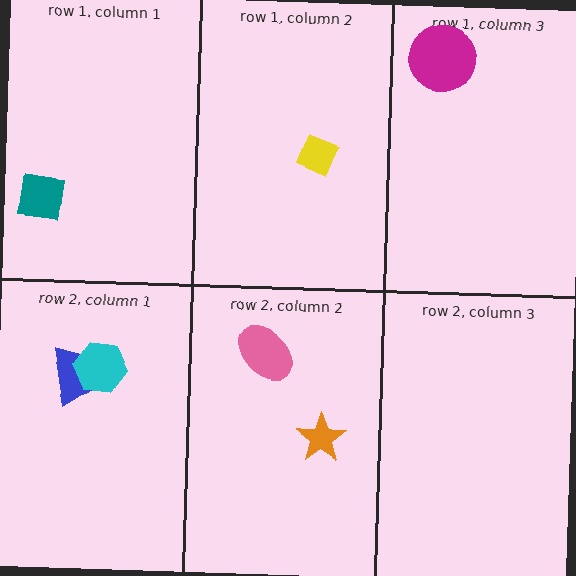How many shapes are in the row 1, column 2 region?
1.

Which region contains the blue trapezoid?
The row 2, column 1 region.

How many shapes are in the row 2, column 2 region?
2.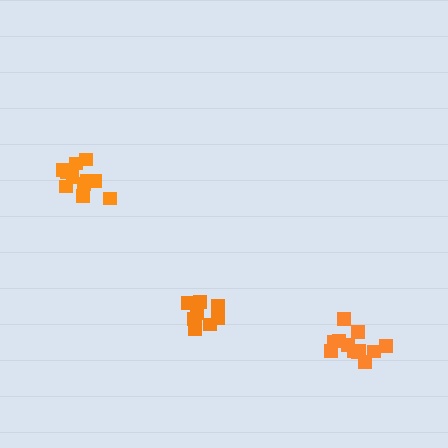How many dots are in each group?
Group 1: 12 dots, Group 2: 11 dots, Group 3: 9 dots (32 total).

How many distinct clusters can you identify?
There are 3 distinct clusters.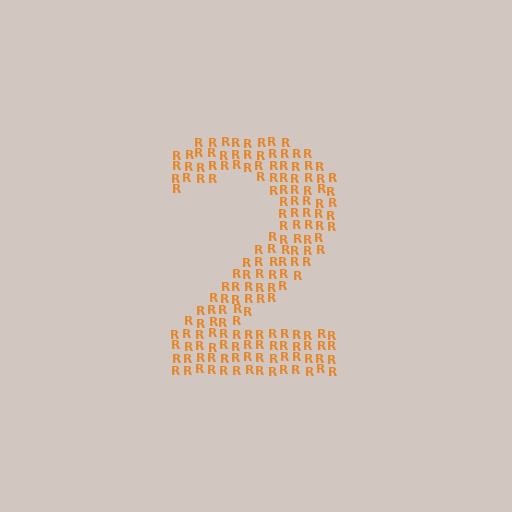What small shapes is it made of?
It is made of small letter R's.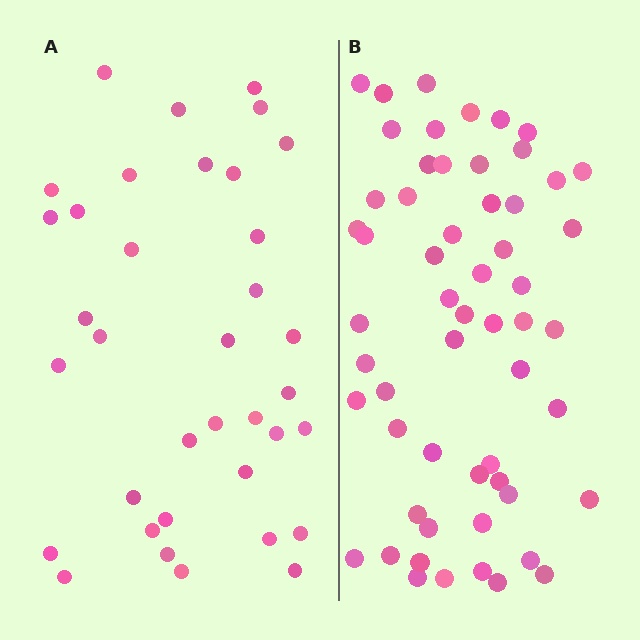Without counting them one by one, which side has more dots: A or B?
Region B (the right region) has more dots.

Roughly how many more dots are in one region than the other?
Region B has approximately 20 more dots than region A.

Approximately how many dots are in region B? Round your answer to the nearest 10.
About 60 dots. (The exact count is 57, which rounds to 60.)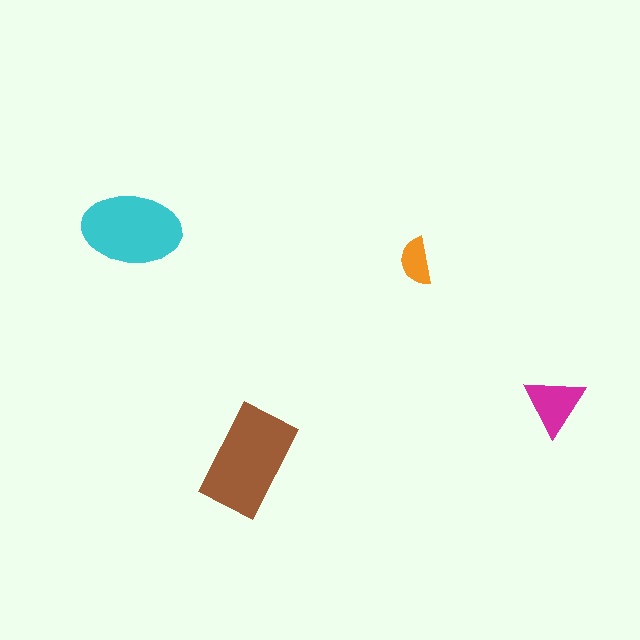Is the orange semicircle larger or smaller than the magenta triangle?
Smaller.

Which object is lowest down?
The brown rectangle is bottommost.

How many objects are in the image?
There are 4 objects in the image.